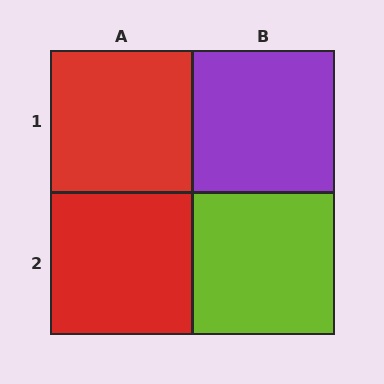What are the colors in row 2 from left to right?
Red, lime.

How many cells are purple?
1 cell is purple.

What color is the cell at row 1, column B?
Purple.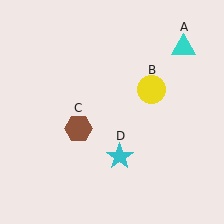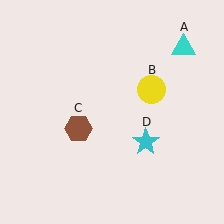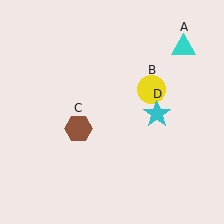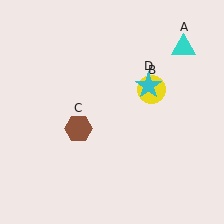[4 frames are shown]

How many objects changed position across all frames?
1 object changed position: cyan star (object D).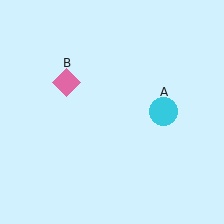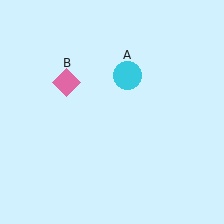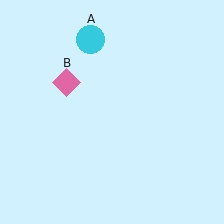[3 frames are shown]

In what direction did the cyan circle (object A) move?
The cyan circle (object A) moved up and to the left.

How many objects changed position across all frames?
1 object changed position: cyan circle (object A).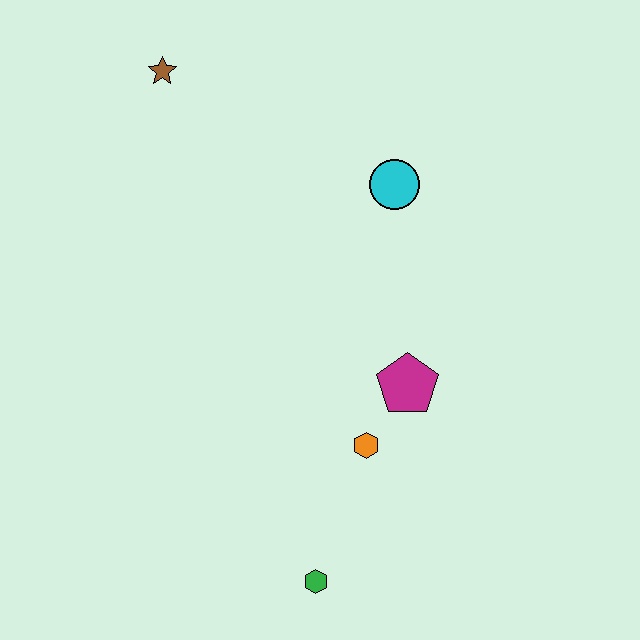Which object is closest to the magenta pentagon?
The orange hexagon is closest to the magenta pentagon.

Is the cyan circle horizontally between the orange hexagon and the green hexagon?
No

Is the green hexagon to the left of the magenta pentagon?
Yes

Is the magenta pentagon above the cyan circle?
No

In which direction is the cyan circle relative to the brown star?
The cyan circle is to the right of the brown star.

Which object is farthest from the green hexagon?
The brown star is farthest from the green hexagon.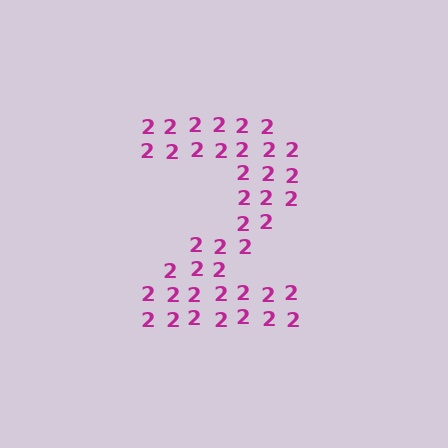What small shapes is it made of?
It is made of small digit 2's.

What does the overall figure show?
The overall figure shows the digit 2.